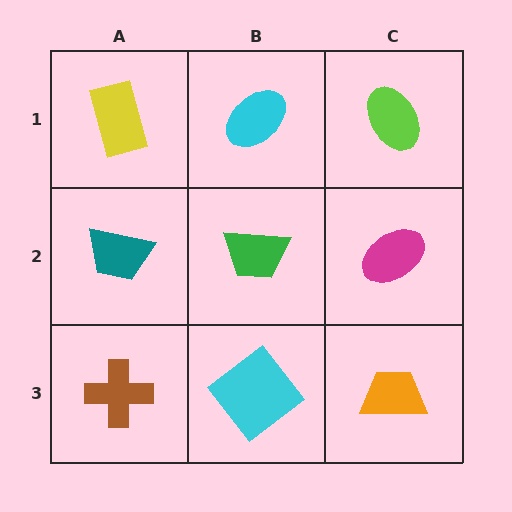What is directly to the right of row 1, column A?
A cyan ellipse.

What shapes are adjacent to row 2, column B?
A cyan ellipse (row 1, column B), a cyan diamond (row 3, column B), a teal trapezoid (row 2, column A), a magenta ellipse (row 2, column C).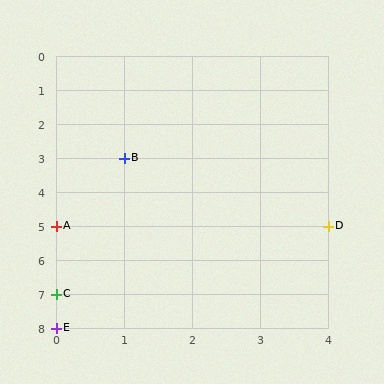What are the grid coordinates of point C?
Point C is at grid coordinates (0, 7).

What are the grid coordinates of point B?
Point B is at grid coordinates (1, 3).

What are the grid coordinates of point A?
Point A is at grid coordinates (0, 5).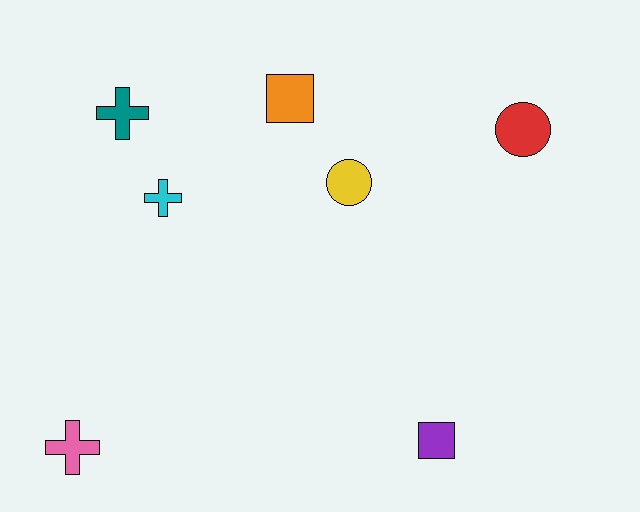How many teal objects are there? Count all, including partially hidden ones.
There is 1 teal object.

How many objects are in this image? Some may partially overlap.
There are 7 objects.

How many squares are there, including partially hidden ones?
There are 2 squares.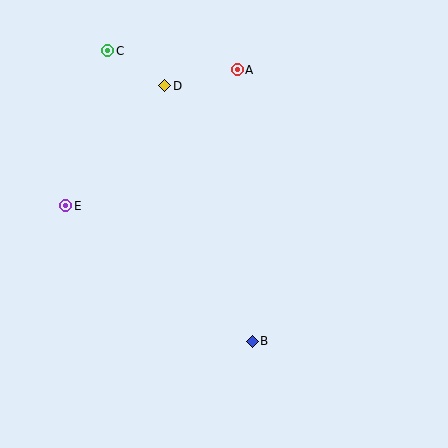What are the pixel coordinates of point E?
Point E is at (66, 206).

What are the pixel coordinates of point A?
Point A is at (237, 70).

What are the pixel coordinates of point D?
Point D is at (165, 86).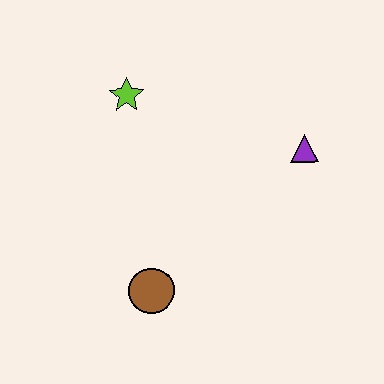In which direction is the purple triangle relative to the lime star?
The purple triangle is to the right of the lime star.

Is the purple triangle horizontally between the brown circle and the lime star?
No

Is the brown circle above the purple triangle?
No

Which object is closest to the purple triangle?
The lime star is closest to the purple triangle.